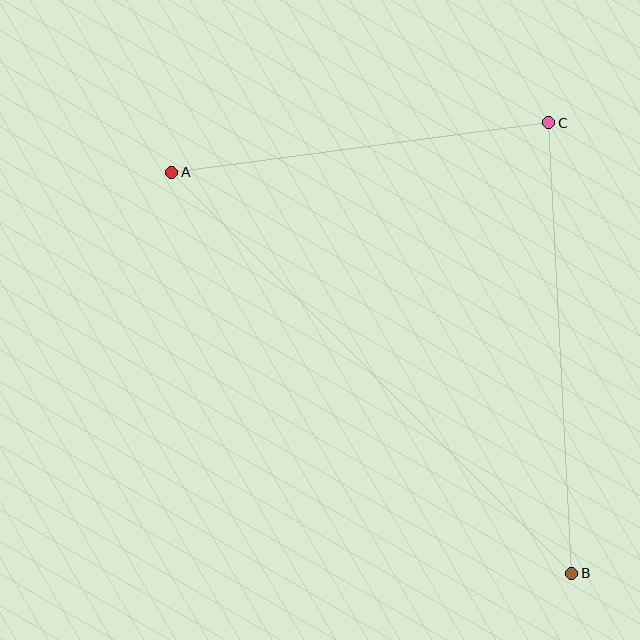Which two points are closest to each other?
Points A and C are closest to each other.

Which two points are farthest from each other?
Points A and B are farthest from each other.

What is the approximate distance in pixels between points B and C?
The distance between B and C is approximately 451 pixels.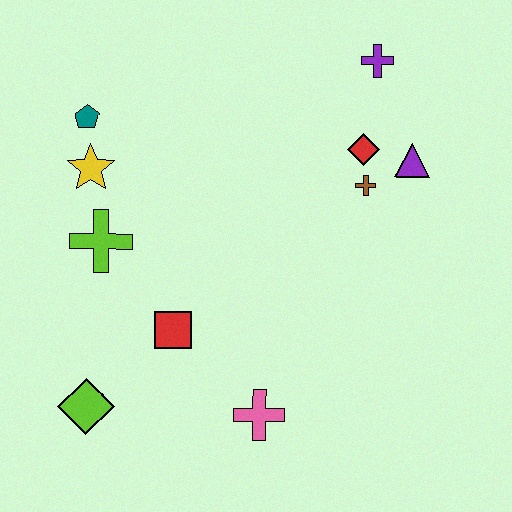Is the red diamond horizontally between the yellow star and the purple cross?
Yes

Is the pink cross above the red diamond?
No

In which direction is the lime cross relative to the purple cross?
The lime cross is to the left of the purple cross.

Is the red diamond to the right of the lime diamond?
Yes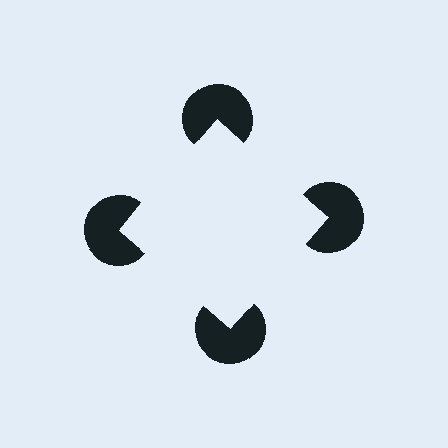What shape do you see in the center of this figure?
An illusory square — its edges are inferred from the aligned wedge cuts in the pac-man discs, not physically drawn.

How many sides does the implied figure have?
4 sides.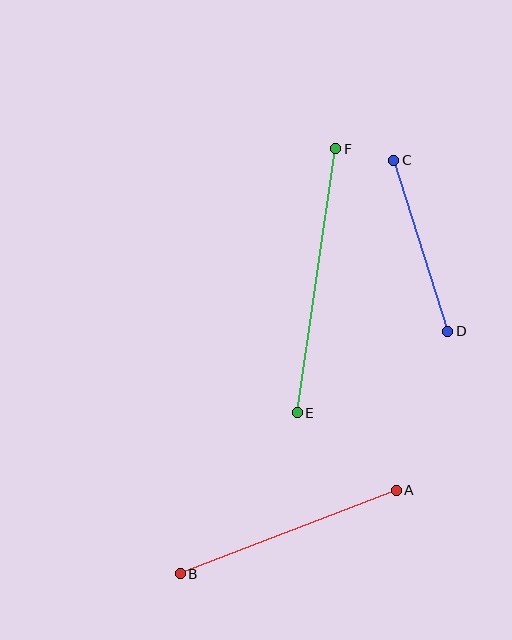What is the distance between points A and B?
The distance is approximately 231 pixels.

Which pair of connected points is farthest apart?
Points E and F are farthest apart.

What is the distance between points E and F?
The distance is approximately 267 pixels.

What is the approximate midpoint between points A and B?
The midpoint is at approximately (288, 532) pixels.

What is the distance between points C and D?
The distance is approximately 179 pixels.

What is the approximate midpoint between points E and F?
The midpoint is at approximately (317, 281) pixels.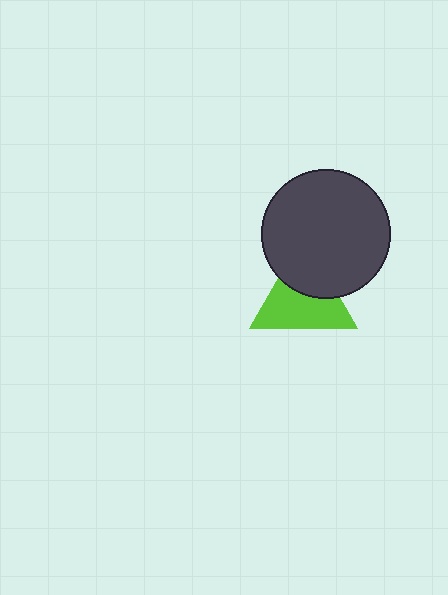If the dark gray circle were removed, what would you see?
You would see the complete lime triangle.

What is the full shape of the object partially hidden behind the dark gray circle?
The partially hidden object is a lime triangle.